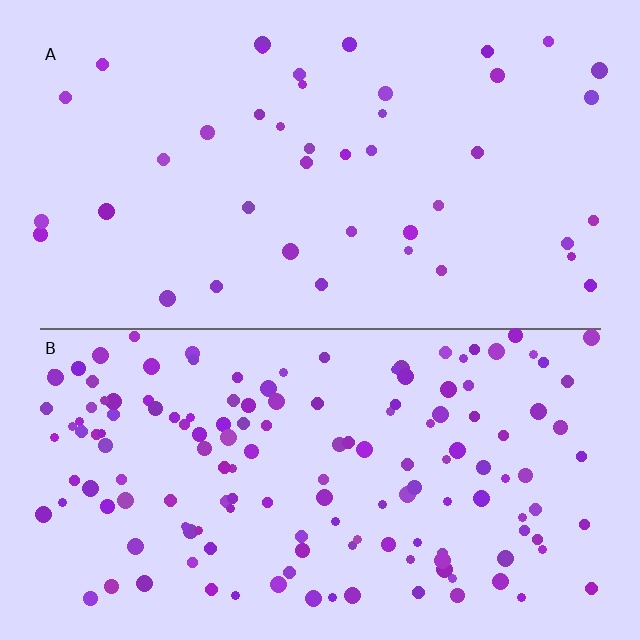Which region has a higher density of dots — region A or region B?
B (the bottom).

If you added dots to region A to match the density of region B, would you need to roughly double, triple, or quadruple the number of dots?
Approximately quadruple.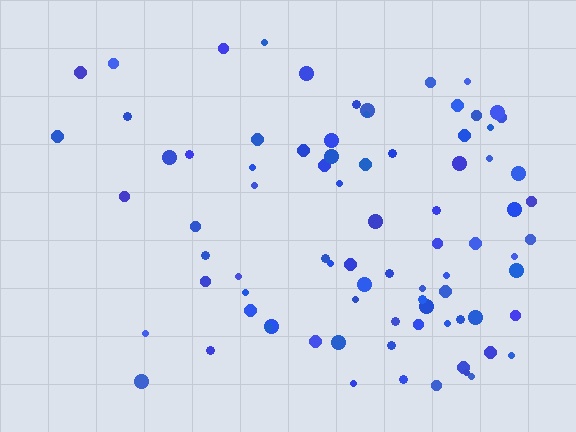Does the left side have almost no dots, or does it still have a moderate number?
Still a moderate number, just noticeably fewer than the right.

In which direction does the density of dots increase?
From left to right, with the right side densest.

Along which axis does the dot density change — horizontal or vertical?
Horizontal.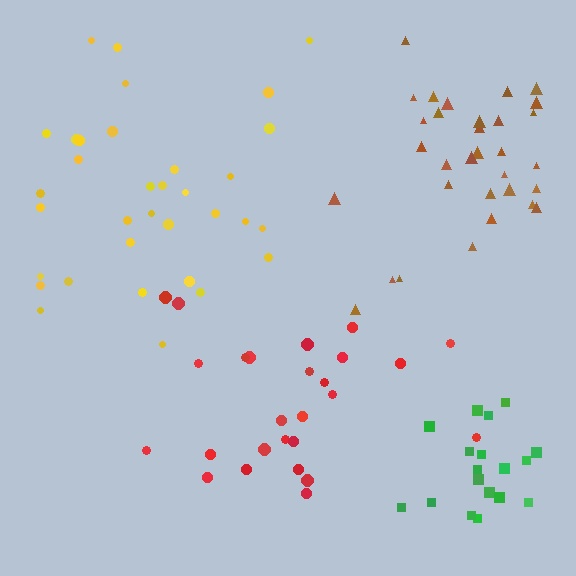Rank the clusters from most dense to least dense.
green, yellow, brown, red.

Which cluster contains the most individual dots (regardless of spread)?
Yellow (34).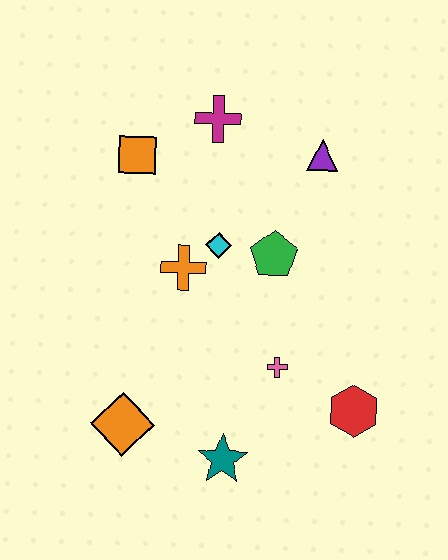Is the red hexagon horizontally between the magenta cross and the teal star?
No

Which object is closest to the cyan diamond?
The orange cross is closest to the cyan diamond.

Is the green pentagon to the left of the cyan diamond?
No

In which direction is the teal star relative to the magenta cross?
The teal star is below the magenta cross.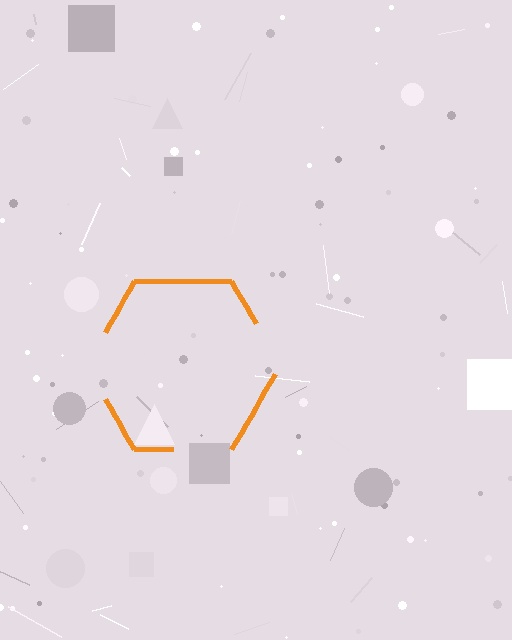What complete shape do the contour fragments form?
The contour fragments form a hexagon.